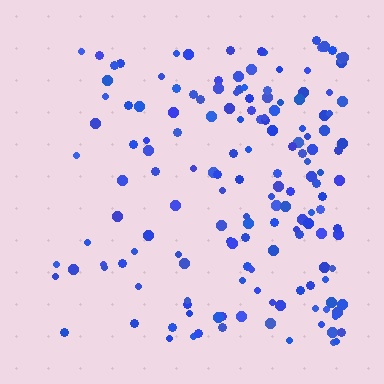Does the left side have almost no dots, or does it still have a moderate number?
Still a moderate number, just noticeably fewer than the right.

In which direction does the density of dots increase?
From left to right, with the right side densest.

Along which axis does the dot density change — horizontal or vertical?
Horizontal.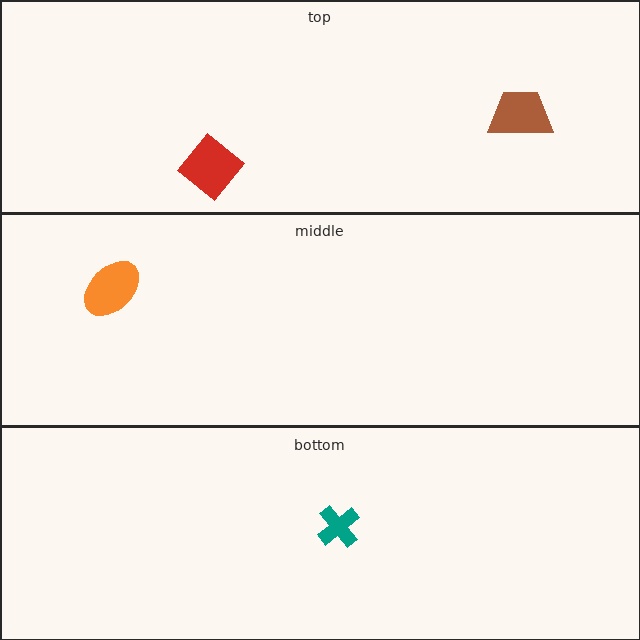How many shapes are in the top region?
2.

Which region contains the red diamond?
The top region.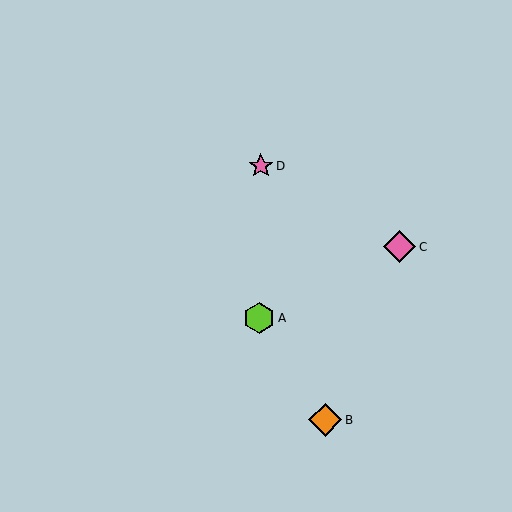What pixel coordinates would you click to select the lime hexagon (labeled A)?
Click at (259, 318) to select the lime hexagon A.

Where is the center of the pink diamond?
The center of the pink diamond is at (399, 247).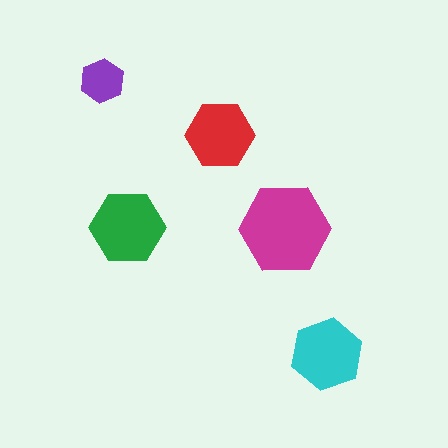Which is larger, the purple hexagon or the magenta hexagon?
The magenta one.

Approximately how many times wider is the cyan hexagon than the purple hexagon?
About 1.5 times wider.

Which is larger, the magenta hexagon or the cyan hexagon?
The magenta one.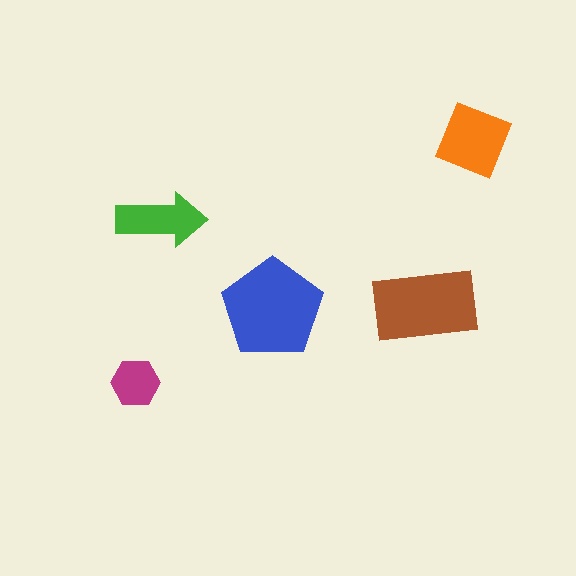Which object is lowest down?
The magenta hexagon is bottommost.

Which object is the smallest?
The magenta hexagon.